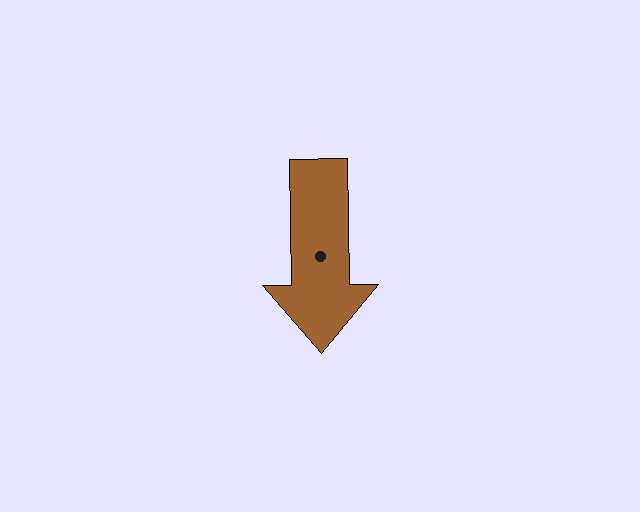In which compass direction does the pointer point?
South.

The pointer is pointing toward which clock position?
Roughly 6 o'clock.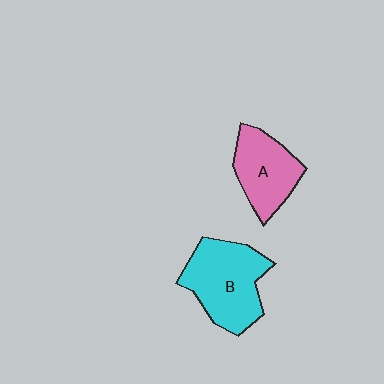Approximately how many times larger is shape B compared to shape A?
Approximately 1.4 times.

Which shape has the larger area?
Shape B (cyan).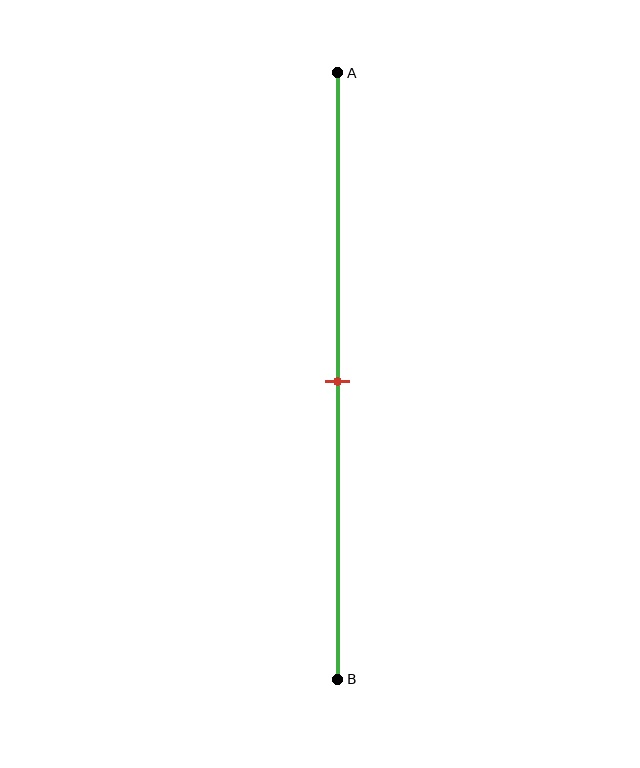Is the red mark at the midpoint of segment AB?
Yes, the mark is approximately at the midpoint.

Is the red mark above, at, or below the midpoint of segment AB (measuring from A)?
The red mark is approximately at the midpoint of segment AB.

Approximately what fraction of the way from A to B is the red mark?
The red mark is approximately 50% of the way from A to B.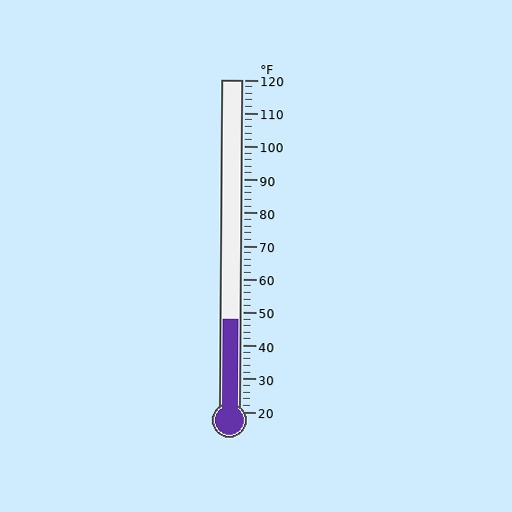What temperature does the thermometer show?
The thermometer shows approximately 48°F.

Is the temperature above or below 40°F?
The temperature is above 40°F.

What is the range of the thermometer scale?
The thermometer scale ranges from 20°F to 120°F.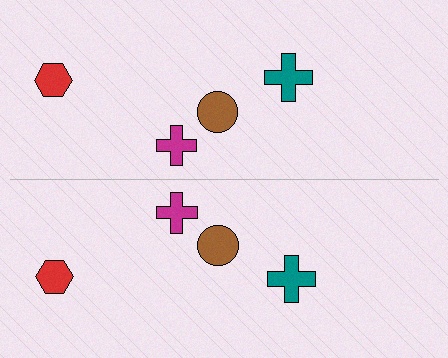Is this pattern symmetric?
Yes, this pattern has bilateral (reflection) symmetry.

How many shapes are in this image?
There are 8 shapes in this image.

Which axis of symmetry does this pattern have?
The pattern has a horizontal axis of symmetry running through the center of the image.